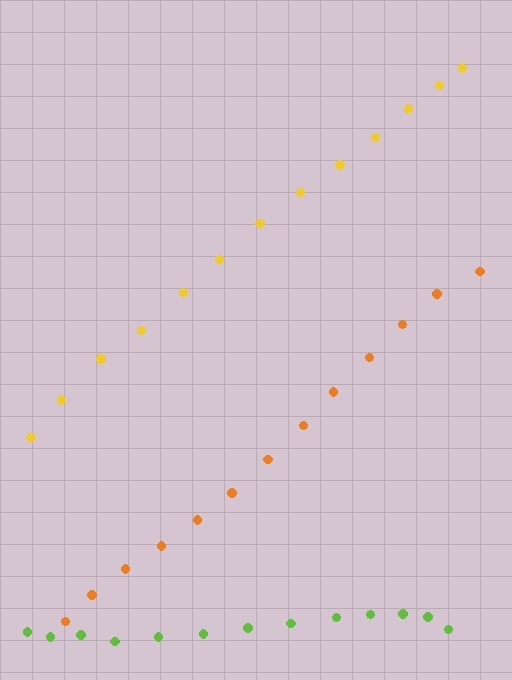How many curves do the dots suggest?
There are 3 distinct paths.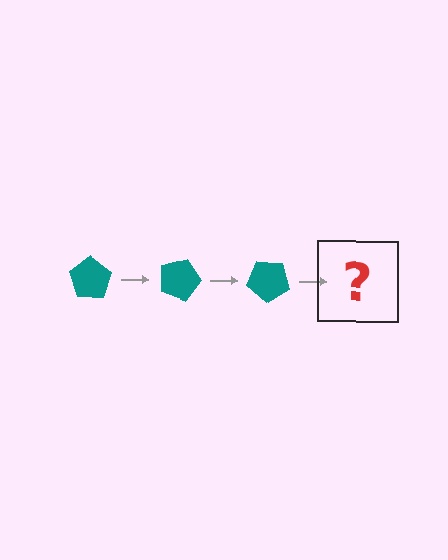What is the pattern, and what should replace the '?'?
The pattern is that the pentagon rotates 20 degrees each step. The '?' should be a teal pentagon rotated 60 degrees.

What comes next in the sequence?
The next element should be a teal pentagon rotated 60 degrees.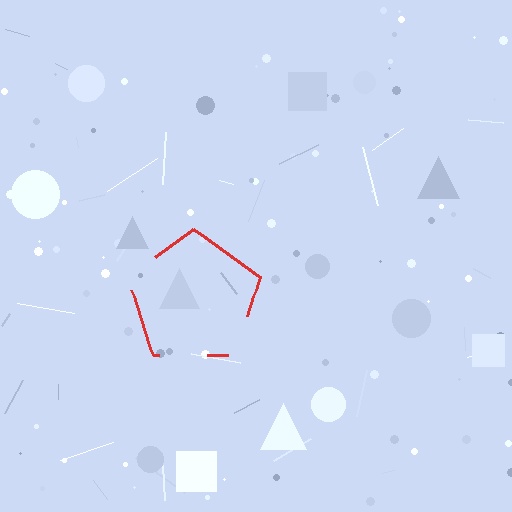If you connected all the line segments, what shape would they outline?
They would outline a pentagon.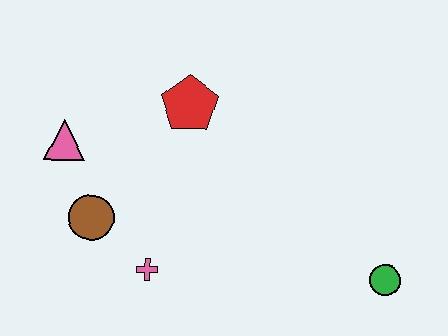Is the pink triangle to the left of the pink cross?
Yes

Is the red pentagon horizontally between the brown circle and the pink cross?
No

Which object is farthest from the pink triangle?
The green circle is farthest from the pink triangle.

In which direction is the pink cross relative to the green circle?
The pink cross is to the left of the green circle.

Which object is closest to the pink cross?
The brown circle is closest to the pink cross.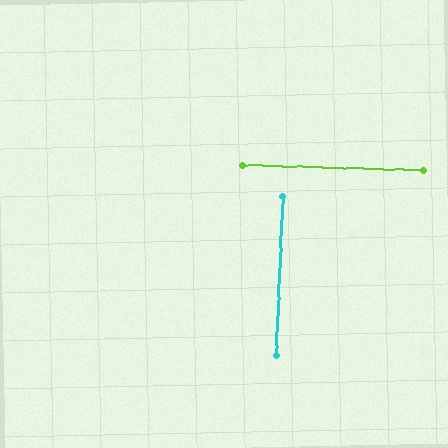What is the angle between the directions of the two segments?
Approximately 89 degrees.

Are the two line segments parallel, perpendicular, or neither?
Perpendicular — they meet at approximately 89°.